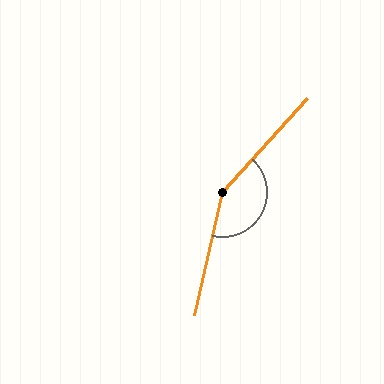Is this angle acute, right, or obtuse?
It is obtuse.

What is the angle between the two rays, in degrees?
Approximately 151 degrees.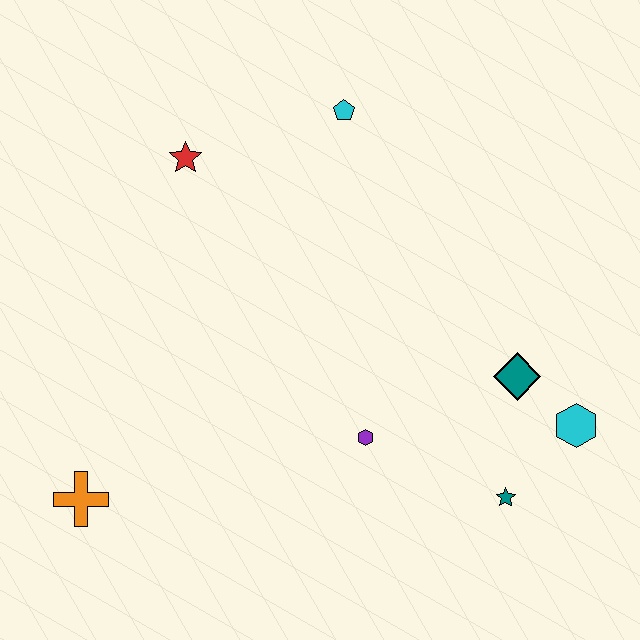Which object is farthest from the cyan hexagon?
The orange cross is farthest from the cyan hexagon.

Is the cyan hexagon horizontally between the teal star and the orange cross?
No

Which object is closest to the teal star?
The cyan hexagon is closest to the teal star.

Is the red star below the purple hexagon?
No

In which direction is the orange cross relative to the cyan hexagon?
The orange cross is to the left of the cyan hexagon.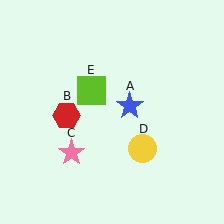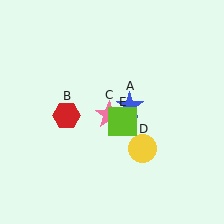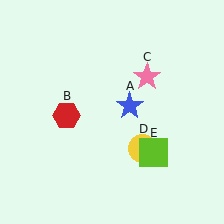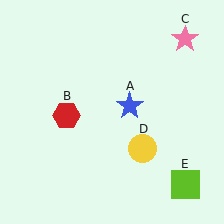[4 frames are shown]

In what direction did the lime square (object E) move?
The lime square (object E) moved down and to the right.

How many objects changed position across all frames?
2 objects changed position: pink star (object C), lime square (object E).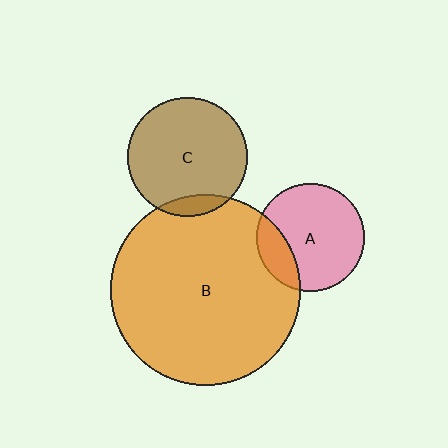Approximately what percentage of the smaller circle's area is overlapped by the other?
Approximately 20%.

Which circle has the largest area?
Circle B (orange).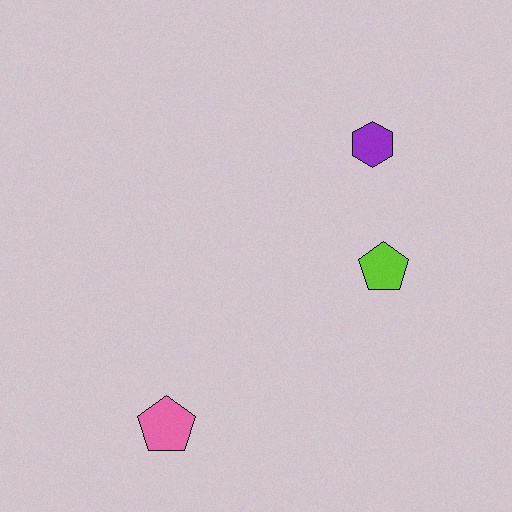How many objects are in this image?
There are 3 objects.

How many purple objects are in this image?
There is 1 purple object.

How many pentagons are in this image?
There are 2 pentagons.